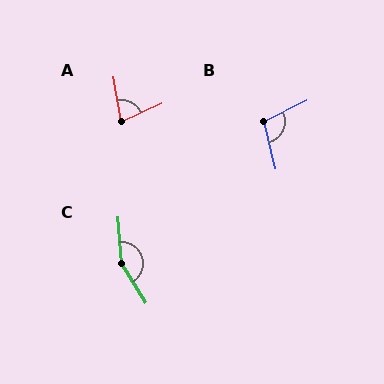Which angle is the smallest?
A, at approximately 75 degrees.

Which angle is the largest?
C, at approximately 153 degrees.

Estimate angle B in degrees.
Approximately 102 degrees.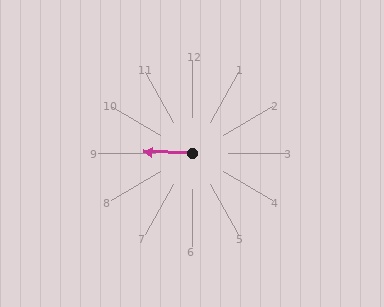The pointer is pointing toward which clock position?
Roughly 9 o'clock.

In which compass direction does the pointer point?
West.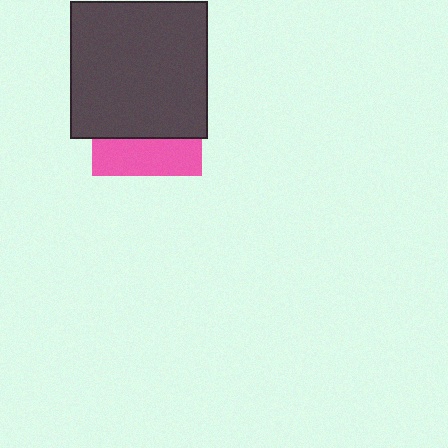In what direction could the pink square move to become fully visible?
The pink square could move down. That would shift it out from behind the dark gray square entirely.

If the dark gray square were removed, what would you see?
You would see the complete pink square.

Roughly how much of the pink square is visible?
A small part of it is visible (roughly 33%).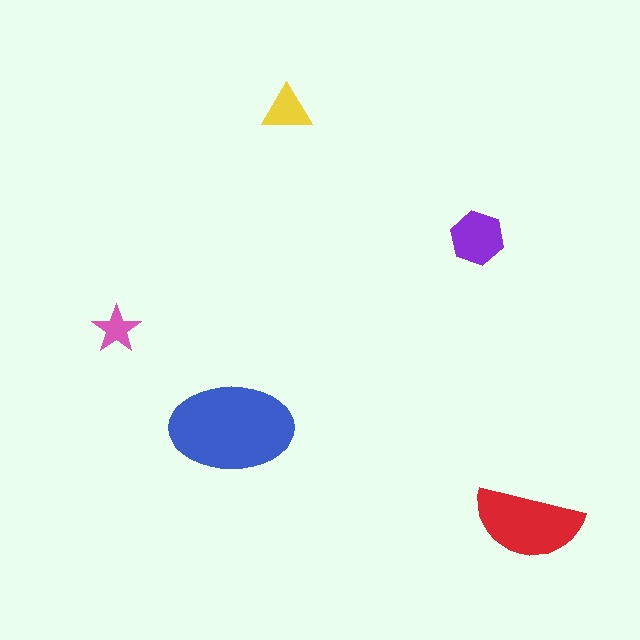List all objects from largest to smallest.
The blue ellipse, the red semicircle, the purple hexagon, the yellow triangle, the pink star.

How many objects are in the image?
There are 5 objects in the image.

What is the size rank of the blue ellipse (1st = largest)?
1st.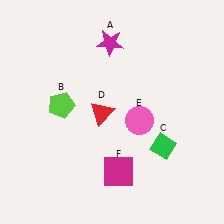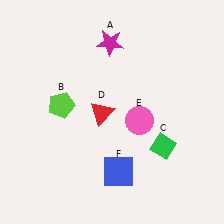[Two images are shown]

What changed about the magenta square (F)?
In Image 1, F is magenta. In Image 2, it changed to blue.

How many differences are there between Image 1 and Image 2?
There is 1 difference between the two images.